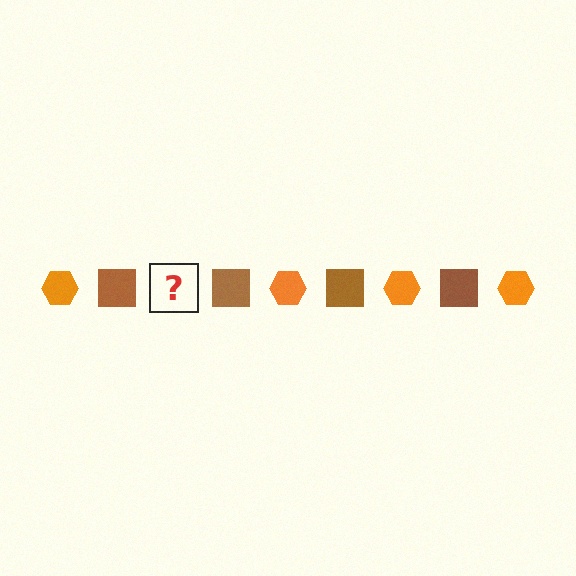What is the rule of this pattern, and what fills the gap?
The rule is that the pattern alternates between orange hexagon and brown square. The gap should be filled with an orange hexagon.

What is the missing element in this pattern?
The missing element is an orange hexagon.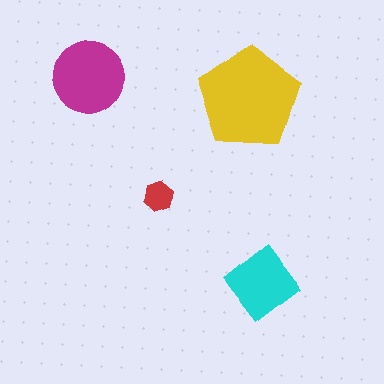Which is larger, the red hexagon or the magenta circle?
The magenta circle.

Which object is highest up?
The magenta circle is topmost.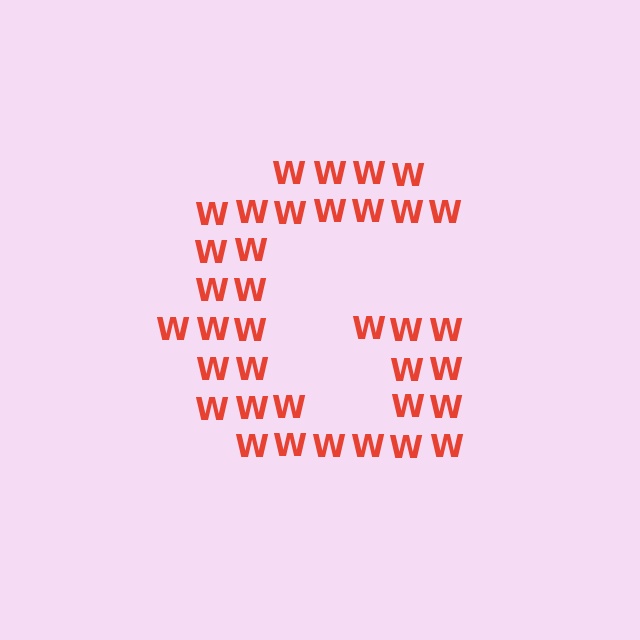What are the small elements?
The small elements are letter W's.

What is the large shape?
The large shape is the letter G.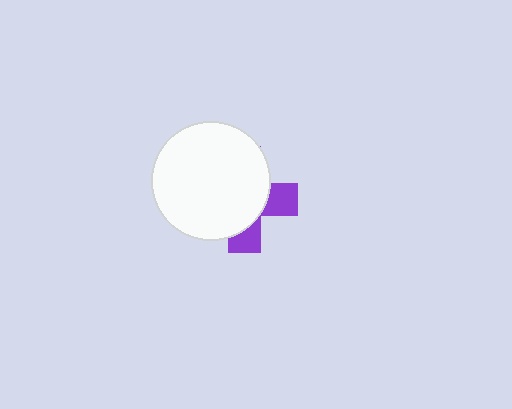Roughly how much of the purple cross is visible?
A small part of it is visible (roughly 30%).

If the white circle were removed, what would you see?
You would see the complete purple cross.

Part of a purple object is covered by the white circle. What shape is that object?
It is a cross.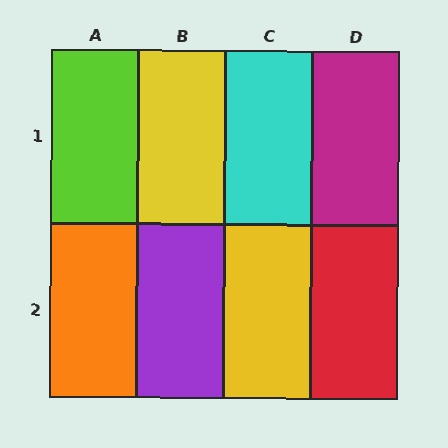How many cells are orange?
1 cell is orange.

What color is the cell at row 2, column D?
Red.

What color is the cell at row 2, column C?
Yellow.